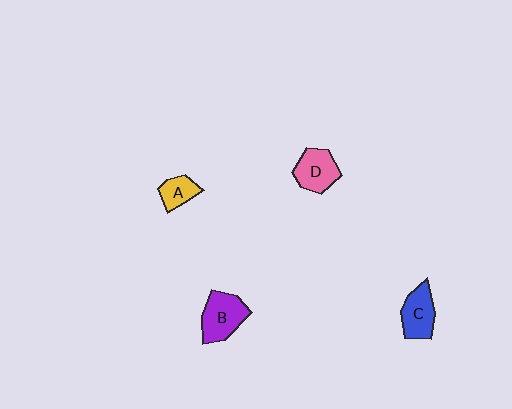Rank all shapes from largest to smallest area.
From largest to smallest: B (purple), D (pink), C (blue), A (yellow).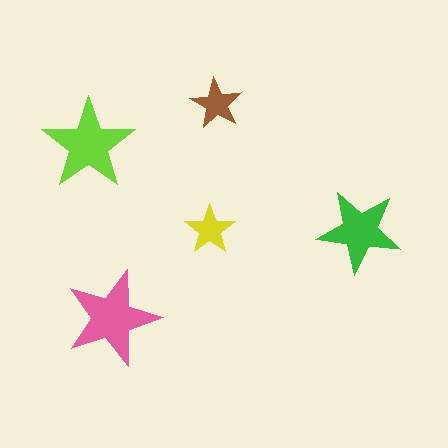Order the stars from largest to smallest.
the pink one, the lime one, the green one, the brown one, the yellow one.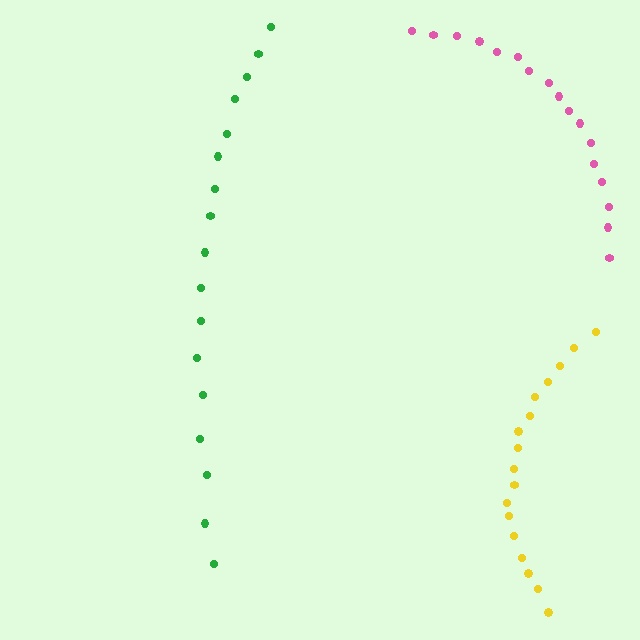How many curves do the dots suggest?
There are 3 distinct paths.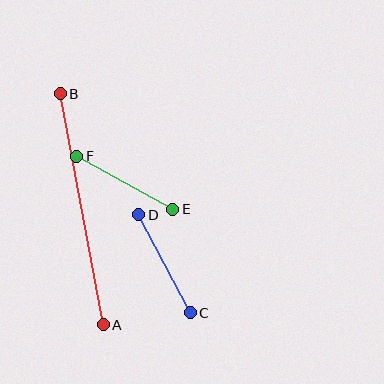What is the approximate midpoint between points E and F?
The midpoint is at approximately (125, 183) pixels.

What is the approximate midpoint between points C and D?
The midpoint is at approximately (164, 264) pixels.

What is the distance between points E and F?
The distance is approximately 110 pixels.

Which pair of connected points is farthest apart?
Points A and B are farthest apart.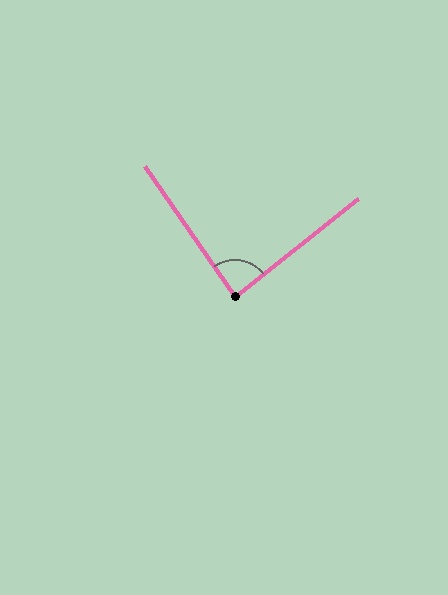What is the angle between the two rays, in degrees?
Approximately 86 degrees.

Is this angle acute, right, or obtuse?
It is approximately a right angle.